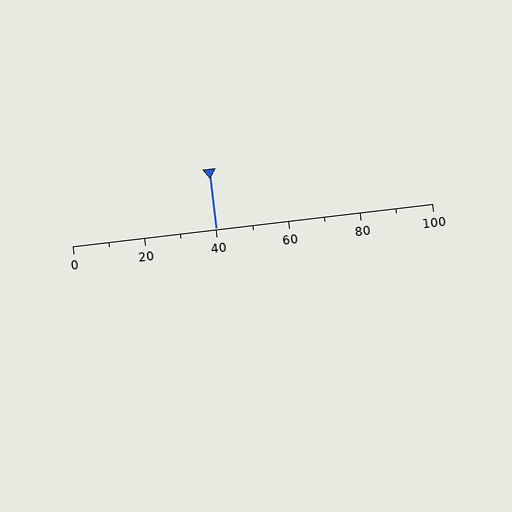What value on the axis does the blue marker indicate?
The marker indicates approximately 40.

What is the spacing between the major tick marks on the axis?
The major ticks are spaced 20 apart.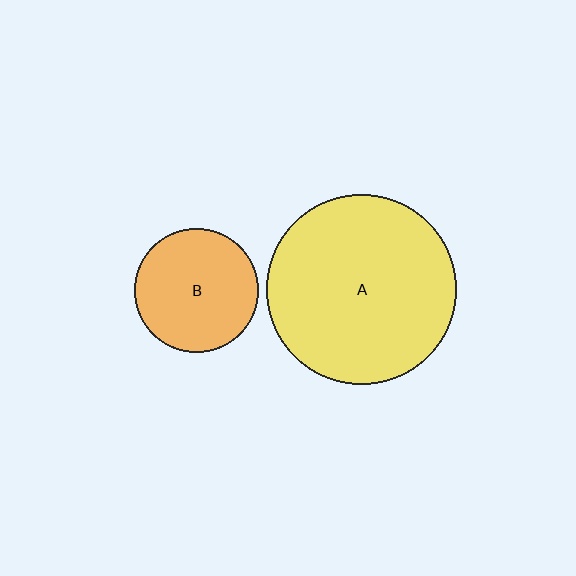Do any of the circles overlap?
No, none of the circles overlap.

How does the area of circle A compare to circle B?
Approximately 2.3 times.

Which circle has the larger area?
Circle A (yellow).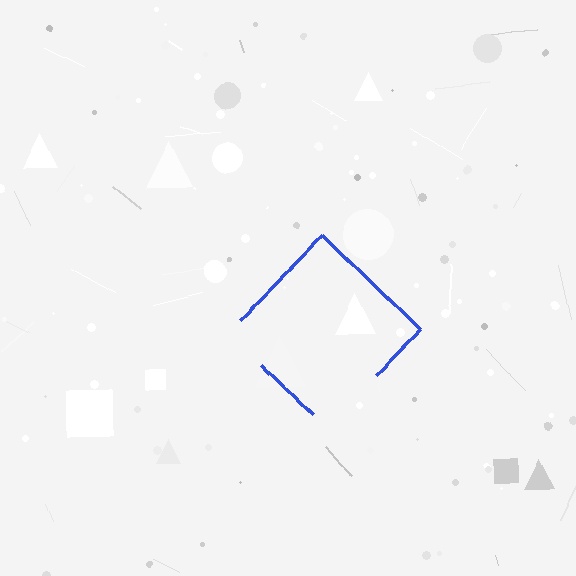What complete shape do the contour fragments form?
The contour fragments form a diamond.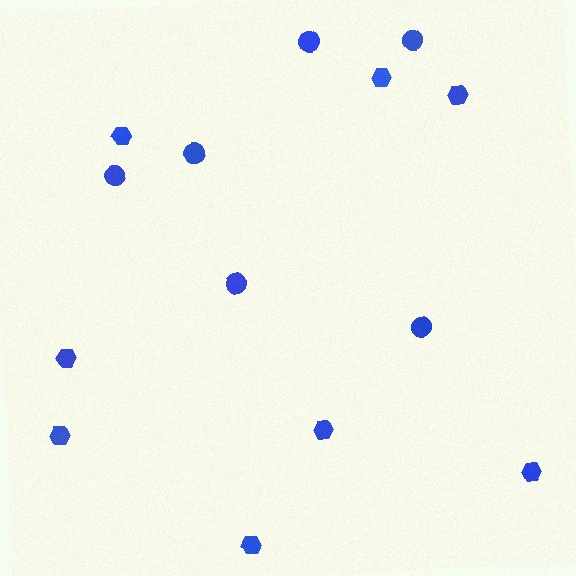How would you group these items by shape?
There are 2 groups: one group of circles (6) and one group of hexagons (8).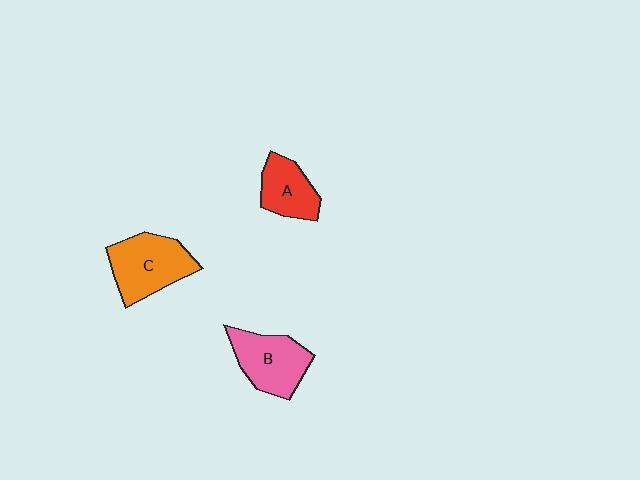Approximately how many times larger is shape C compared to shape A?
Approximately 1.5 times.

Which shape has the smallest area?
Shape A (red).